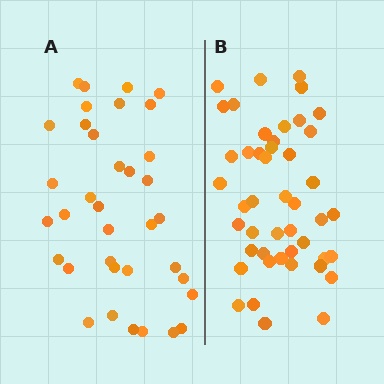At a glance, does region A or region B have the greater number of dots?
Region B (the right region) has more dots.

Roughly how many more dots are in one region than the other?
Region B has roughly 10 or so more dots than region A.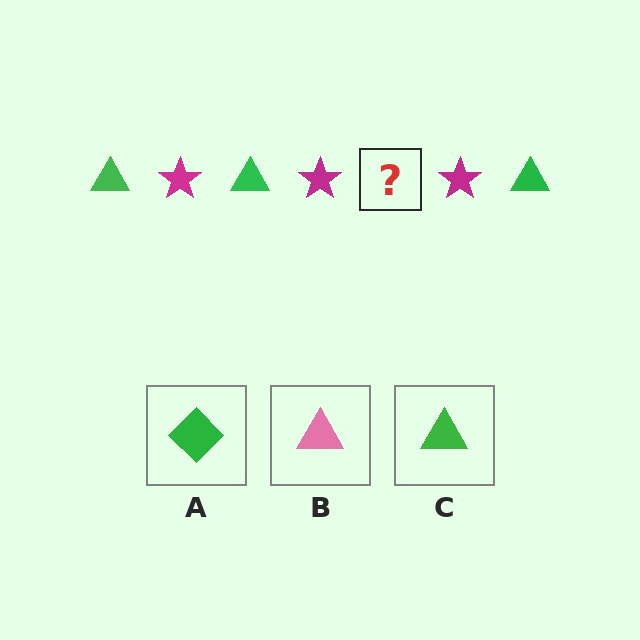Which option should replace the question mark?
Option C.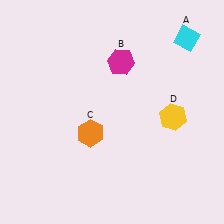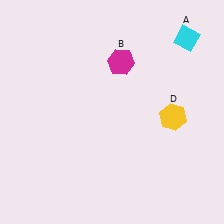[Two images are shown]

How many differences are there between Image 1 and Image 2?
There is 1 difference between the two images.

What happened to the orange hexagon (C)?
The orange hexagon (C) was removed in Image 2. It was in the bottom-left area of Image 1.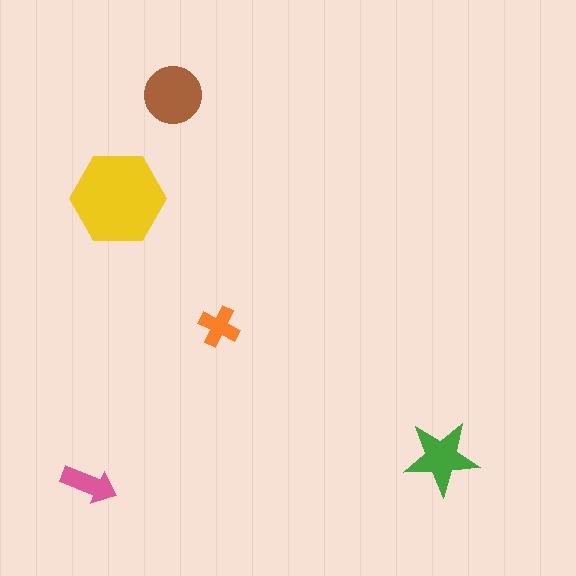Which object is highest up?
The brown circle is topmost.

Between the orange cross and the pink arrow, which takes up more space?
The pink arrow.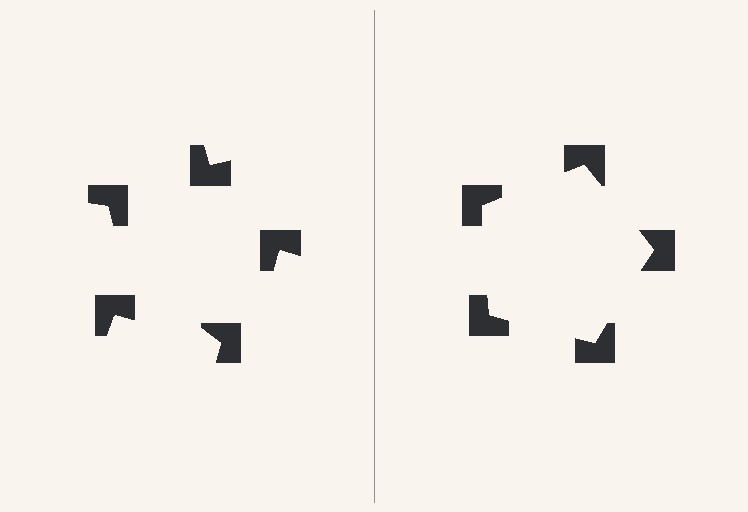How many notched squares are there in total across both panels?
10 — 5 on each side.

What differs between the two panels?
The notched squares are positioned identically on both sides; only the wedge orientations differ. On the right they align to a pentagon; on the left they are misaligned.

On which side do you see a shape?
An illusory pentagon appears on the right side. On the left side the wedge cuts are rotated, so no coherent shape forms.